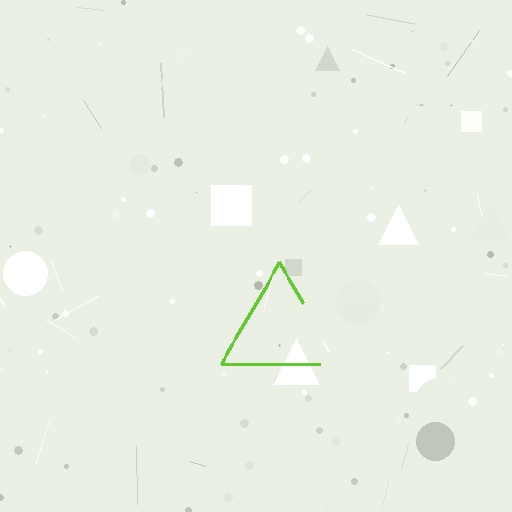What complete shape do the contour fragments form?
The contour fragments form a triangle.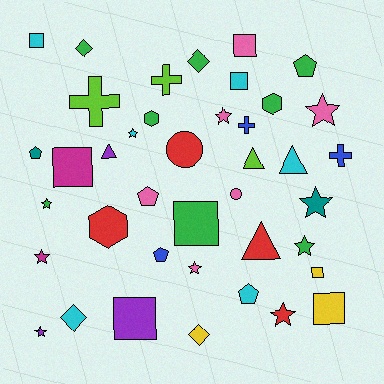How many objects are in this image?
There are 40 objects.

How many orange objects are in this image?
There are no orange objects.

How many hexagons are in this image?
There are 3 hexagons.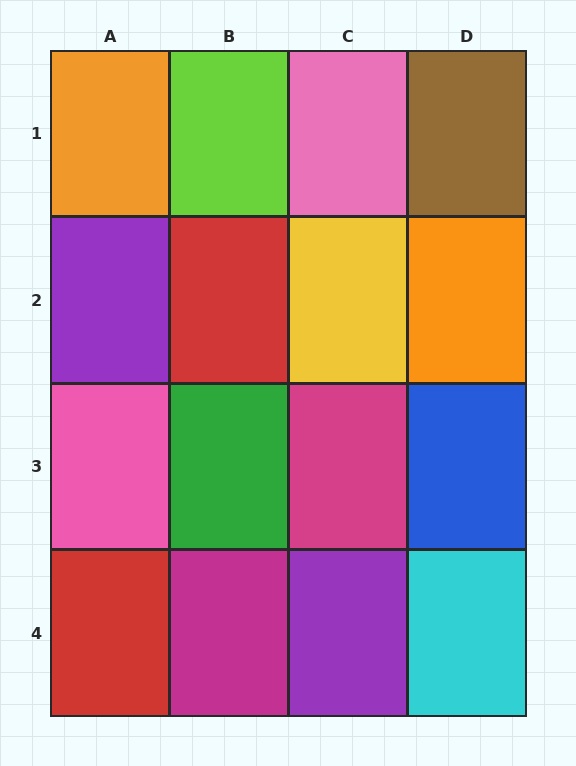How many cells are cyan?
1 cell is cyan.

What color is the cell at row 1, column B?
Lime.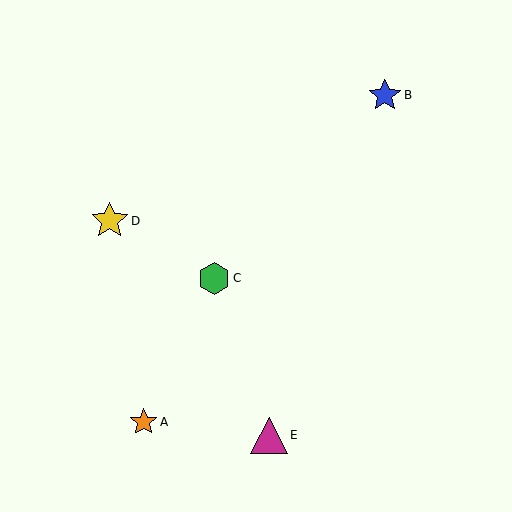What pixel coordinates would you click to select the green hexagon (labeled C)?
Click at (214, 278) to select the green hexagon C.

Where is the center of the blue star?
The center of the blue star is at (385, 95).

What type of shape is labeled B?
Shape B is a blue star.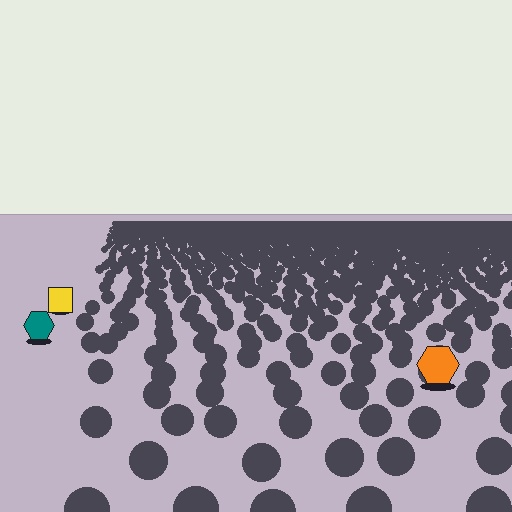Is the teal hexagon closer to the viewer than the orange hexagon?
No. The orange hexagon is closer — you can tell from the texture gradient: the ground texture is coarser near it.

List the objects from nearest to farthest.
From nearest to farthest: the orange hexagon, the teal hexagon, the yellow square.